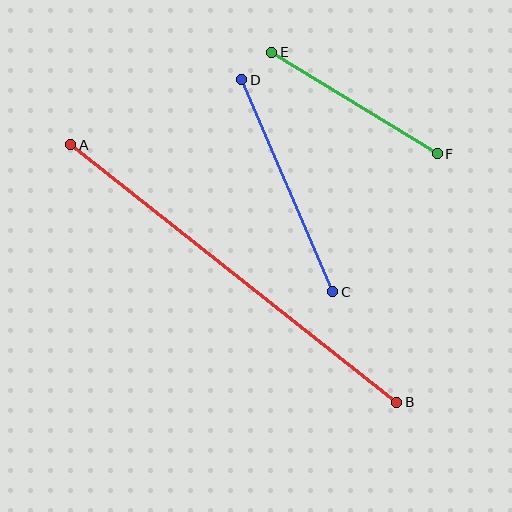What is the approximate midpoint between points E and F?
The midpoint is at approximately (355, 103) pixels.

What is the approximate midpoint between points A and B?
The midpoint is at approximately (234, 273) pixels.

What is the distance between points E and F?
The distance is approximately 194 pixels.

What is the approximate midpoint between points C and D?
The midpoint is at approximately (287, 186) pixels.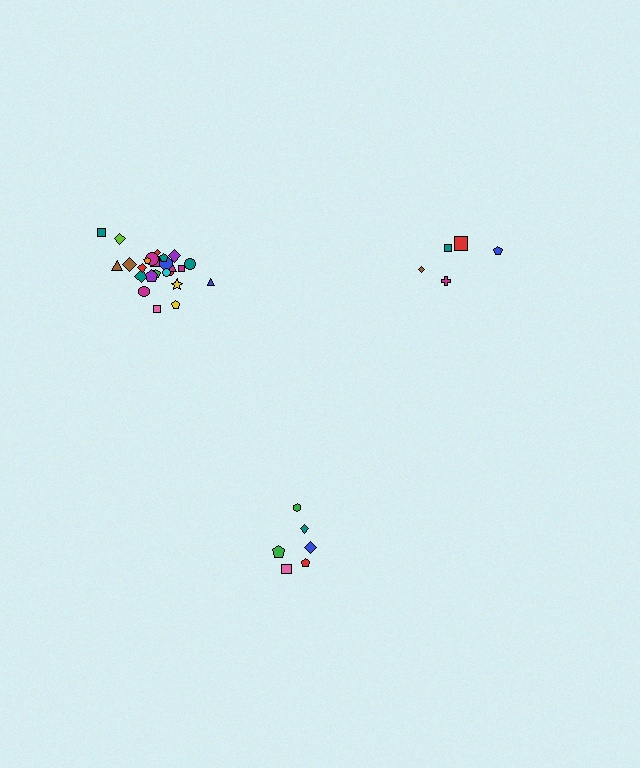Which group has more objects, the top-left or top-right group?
The top-left group.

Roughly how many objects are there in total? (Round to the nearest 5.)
Roughly 35 objects in total.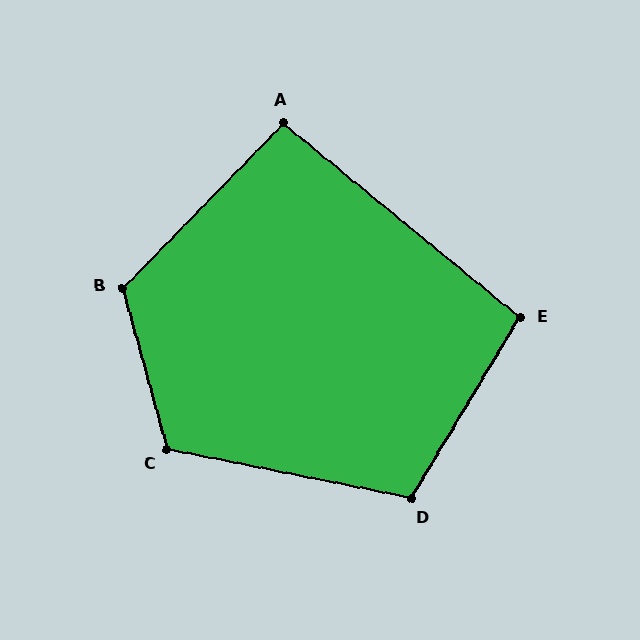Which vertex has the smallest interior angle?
A, at approximately 95 degrees.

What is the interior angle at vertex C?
Approximately 117 degrees (obtuse).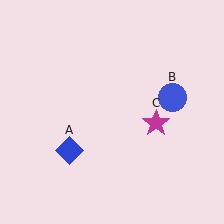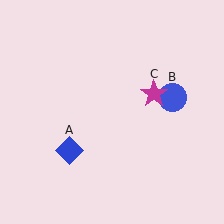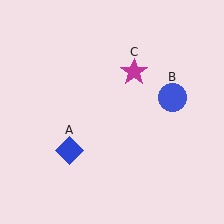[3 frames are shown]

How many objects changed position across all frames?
1 object changed position: magenta star (object C).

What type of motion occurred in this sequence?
The magenta star (object C) rotated counterclockwise around the center of the scene.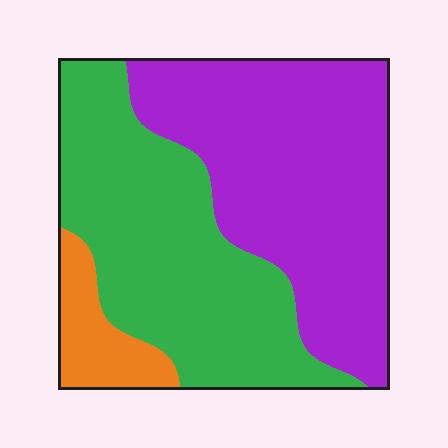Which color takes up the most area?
Purple, at roughly 50%.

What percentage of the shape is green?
Green takes up between a third and a half of the shape.